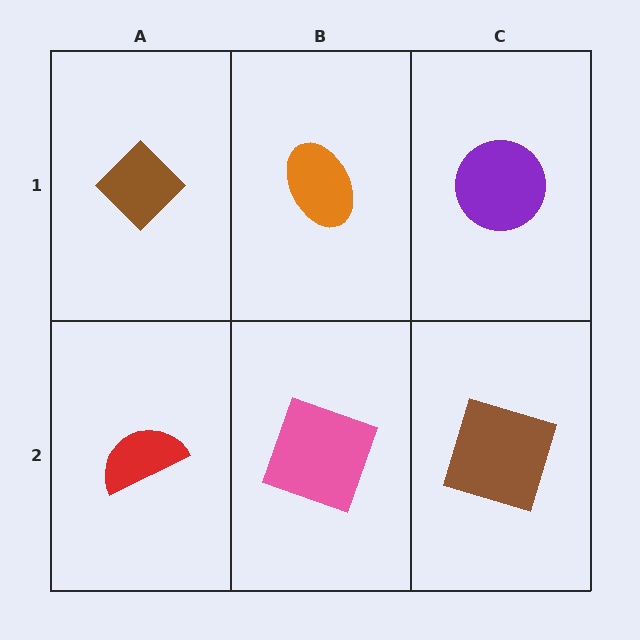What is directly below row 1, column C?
A brown square.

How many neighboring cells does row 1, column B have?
3.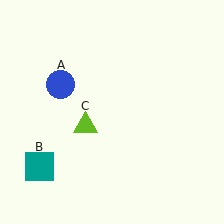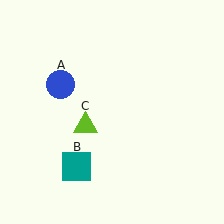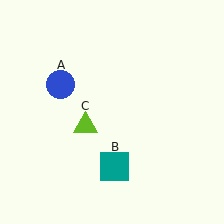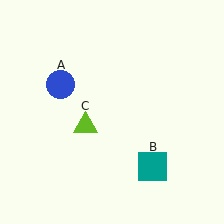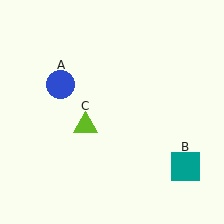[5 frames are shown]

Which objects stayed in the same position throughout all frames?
Blue circle (object A) and lime triangle (object C) remained stationary.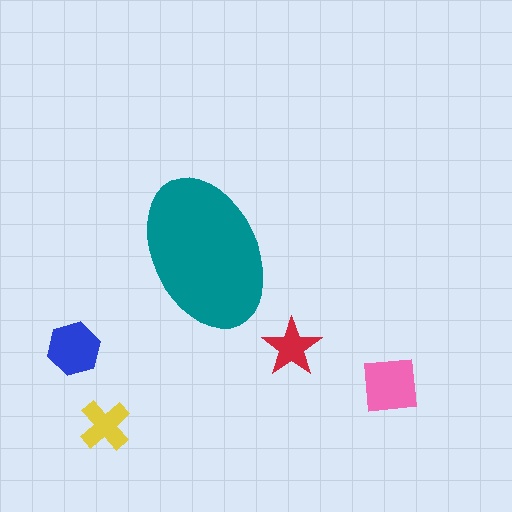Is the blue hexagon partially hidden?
No, the blue hexagon is fully visible.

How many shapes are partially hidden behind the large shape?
0 shapes are partially hidden.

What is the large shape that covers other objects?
A teal ellipse.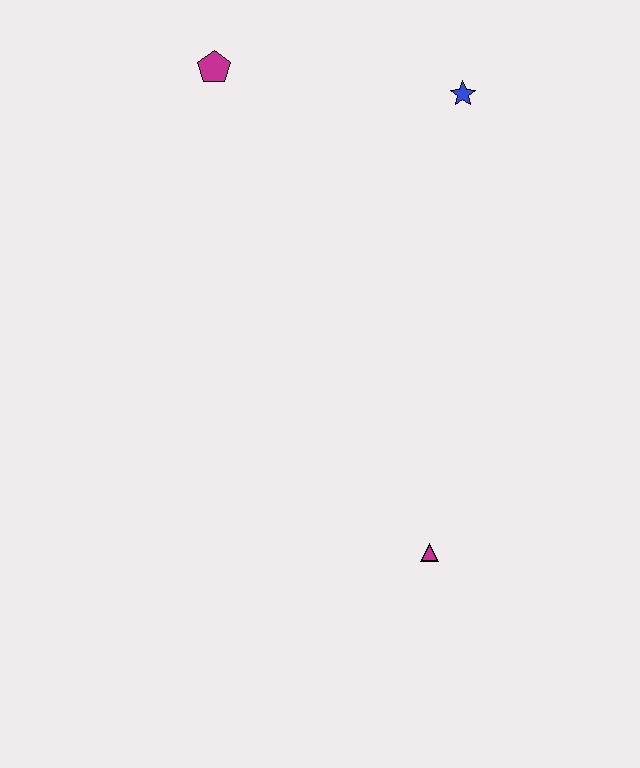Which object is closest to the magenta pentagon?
The blue star is closest to the magenta pentagon.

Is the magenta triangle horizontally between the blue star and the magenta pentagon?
Yes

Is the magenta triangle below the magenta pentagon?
Yes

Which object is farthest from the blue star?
The magenta triangle is farthest from the blue star.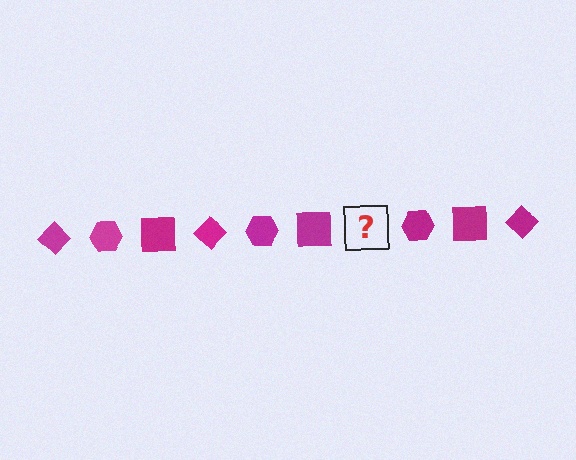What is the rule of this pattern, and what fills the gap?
The rule is that the pattern cycles through diamond, hexagon, square shapes in magenta. The gap should be filled with a magenta diamond.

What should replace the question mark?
The question mark should be replaced with a magenta diamond.